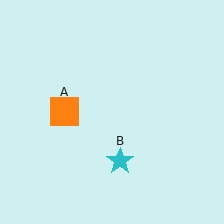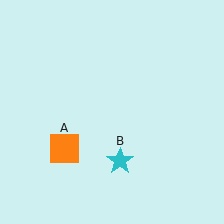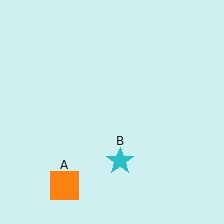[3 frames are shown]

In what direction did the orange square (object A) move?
The orange square (object A) moved down.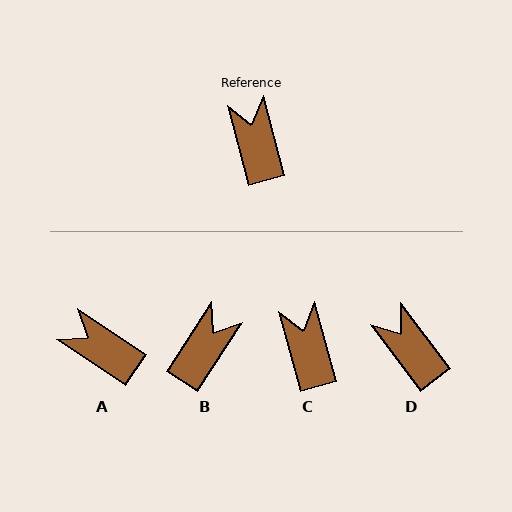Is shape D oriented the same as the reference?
No, it is off by about 22 degrees.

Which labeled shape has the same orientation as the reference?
C.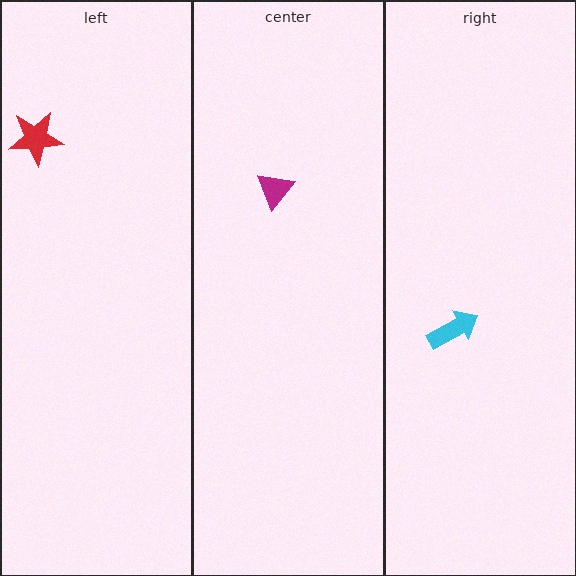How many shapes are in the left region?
1.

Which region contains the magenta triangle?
The center region.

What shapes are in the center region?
The magenta triangle.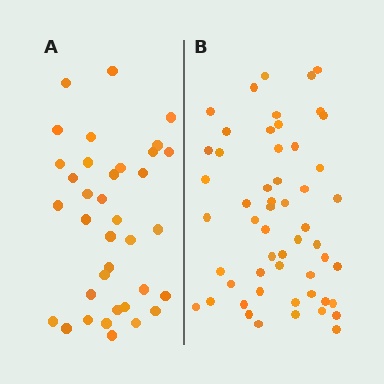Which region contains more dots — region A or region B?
Region B (the right region) has more dots.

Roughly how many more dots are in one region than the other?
Region B has approximately 20 more dots than region A.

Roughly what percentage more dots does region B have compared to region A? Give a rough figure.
About 50% more.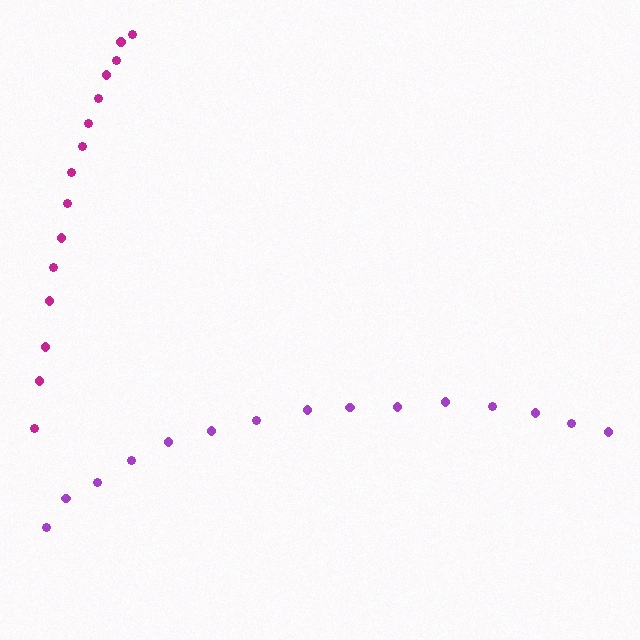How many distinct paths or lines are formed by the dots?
There are 2 distinct paths.